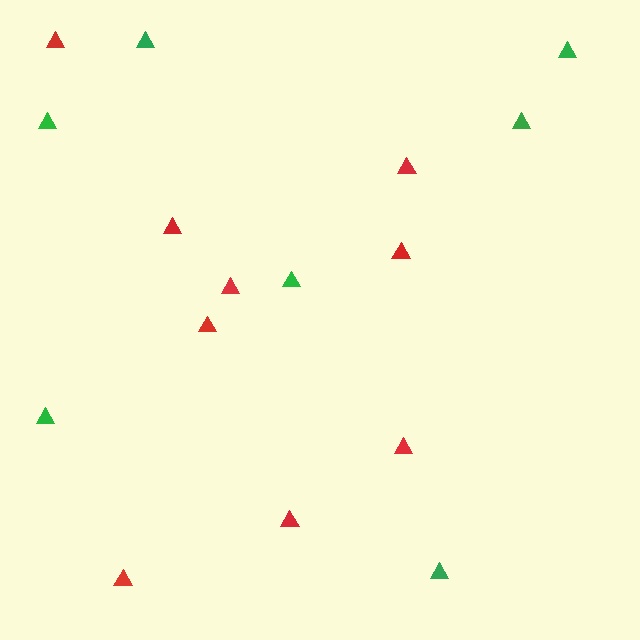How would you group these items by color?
There are 2 groups: one group of green triangles (7) and one group of red triangles (9).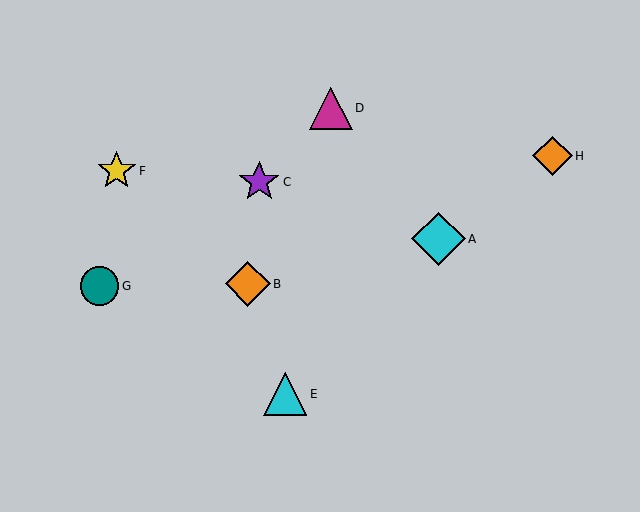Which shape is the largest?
The cyan diamond (labeled A) is the largest.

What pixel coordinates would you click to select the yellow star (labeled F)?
Click at (117, 171) to select the yellow star F.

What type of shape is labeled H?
Shape H is an orange diamond.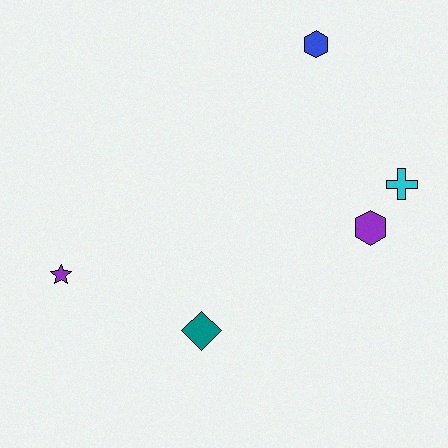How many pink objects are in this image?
There are no pink objects.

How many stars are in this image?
There is 1 star.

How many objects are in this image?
There are 5 objects.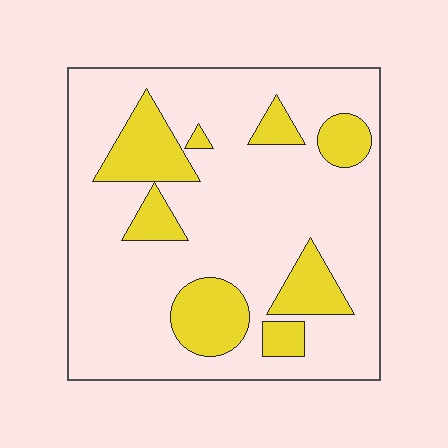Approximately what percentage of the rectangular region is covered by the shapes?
Approximately 20%.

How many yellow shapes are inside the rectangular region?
8.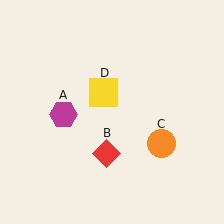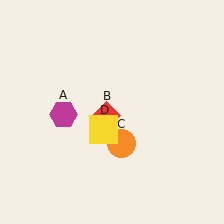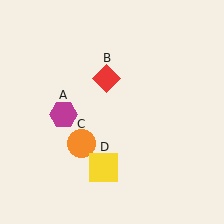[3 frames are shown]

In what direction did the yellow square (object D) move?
The yellow square (object D) moved down.